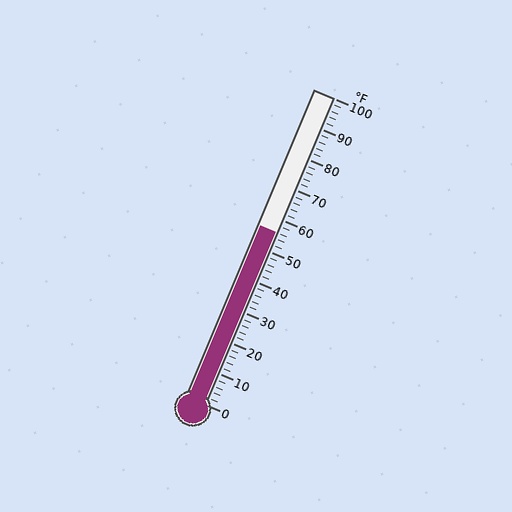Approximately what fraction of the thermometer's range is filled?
The thermometer is filled to approximately 55% of its range.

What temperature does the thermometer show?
The thermometer shows approximately 56°F.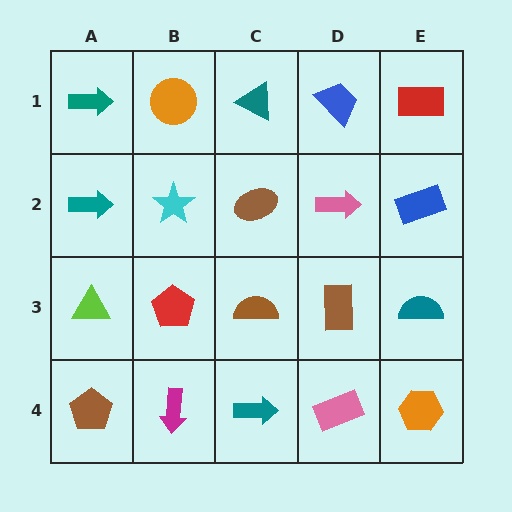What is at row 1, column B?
An orange circle.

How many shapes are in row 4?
5 shapes.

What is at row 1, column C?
A teal triangle.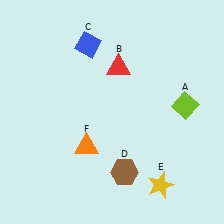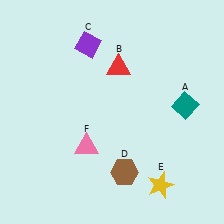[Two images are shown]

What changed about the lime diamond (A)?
In Image 1, A is lime. In Image 2, it changed to teal.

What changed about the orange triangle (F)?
In Image 1, F is orange. In Image 2, it changed to pink.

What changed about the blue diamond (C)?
In Image 1, C is blue. In Image 2, it changed to purple.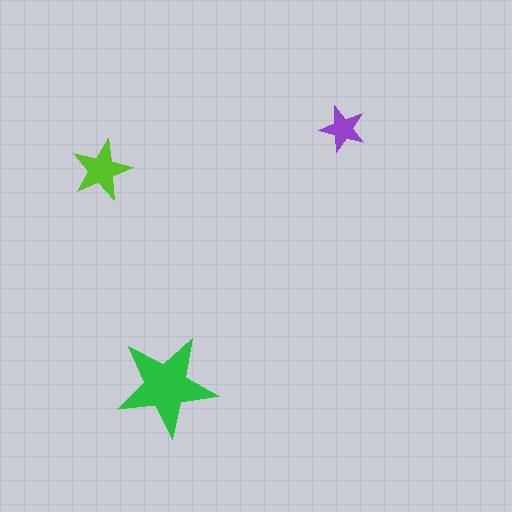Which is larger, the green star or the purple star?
The green one.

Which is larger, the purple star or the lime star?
The lime one.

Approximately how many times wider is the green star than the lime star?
About 1.5 times wider.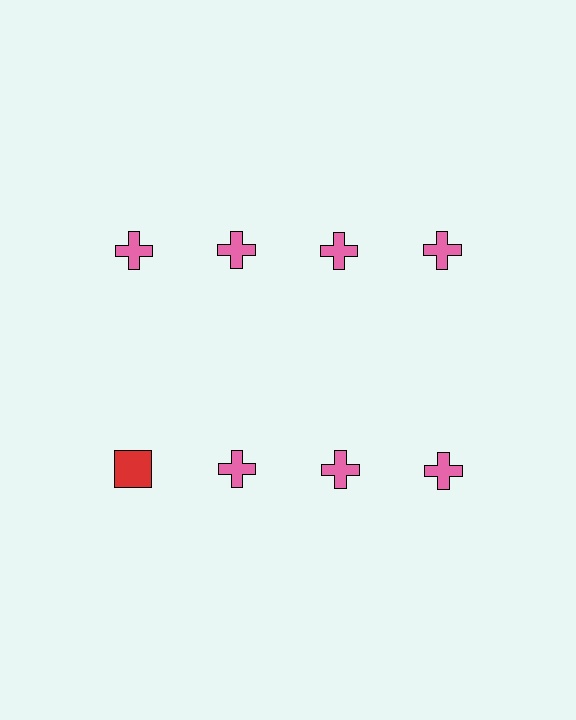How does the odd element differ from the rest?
It differs in both color (red instead of pink) and shape (square instead of cross).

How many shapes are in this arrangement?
There are 8 shapes arranged in a grid pattern.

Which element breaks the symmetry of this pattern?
The red square in the second row, leftmost column breaks the symmetry. All other shapes are pink crosses.